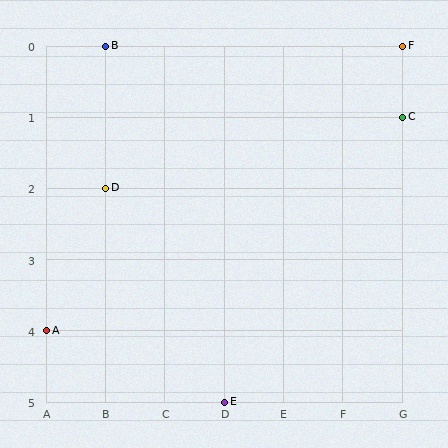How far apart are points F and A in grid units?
Points F and A are 6 columns and 4 rows apart (about 7.2 grid units diagonally).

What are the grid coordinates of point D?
Point D is at grid coordinates (B, 2).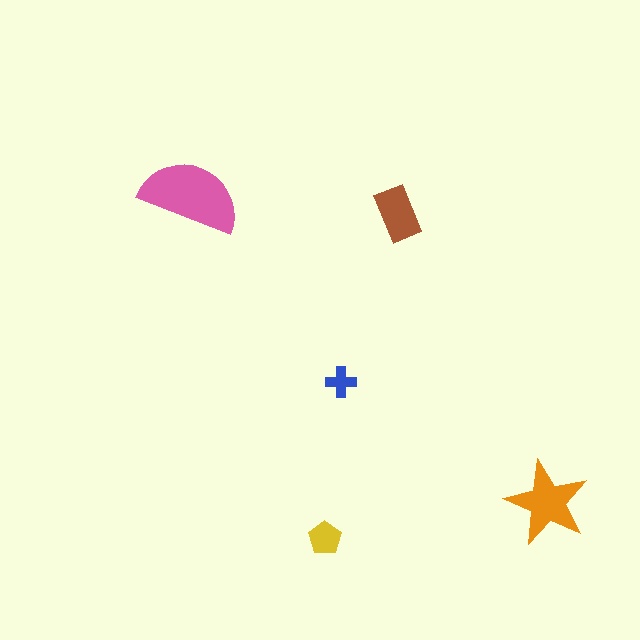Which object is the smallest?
The blue cross.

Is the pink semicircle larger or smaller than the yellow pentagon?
Larger.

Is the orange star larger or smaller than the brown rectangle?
Larger.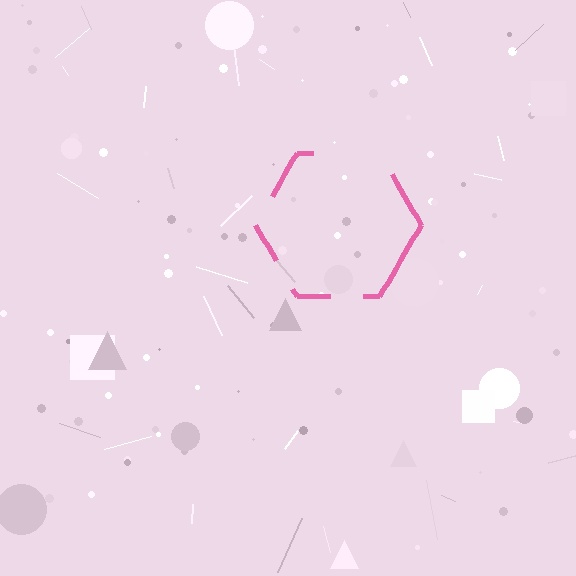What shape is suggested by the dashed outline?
The dashed outline suggests a hexagon.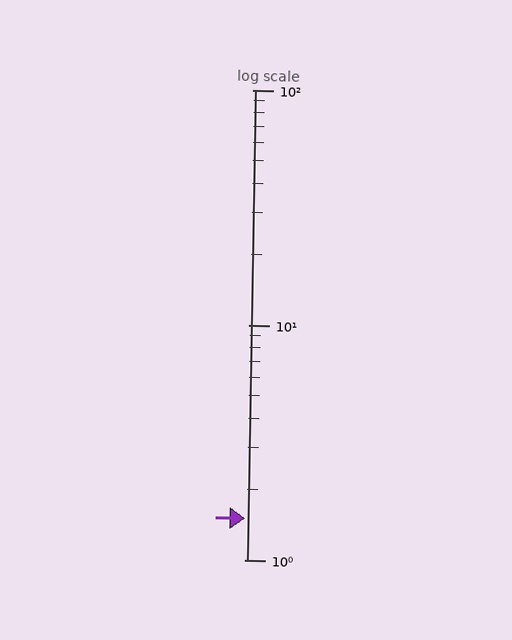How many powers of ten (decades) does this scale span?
The scale spans 2 decades, from 1 to 100.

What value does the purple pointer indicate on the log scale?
The pointer indicates approximately 1.5.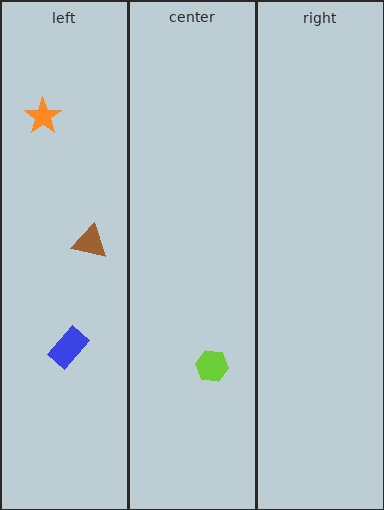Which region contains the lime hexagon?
The center region.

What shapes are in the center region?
The lime hexagon.